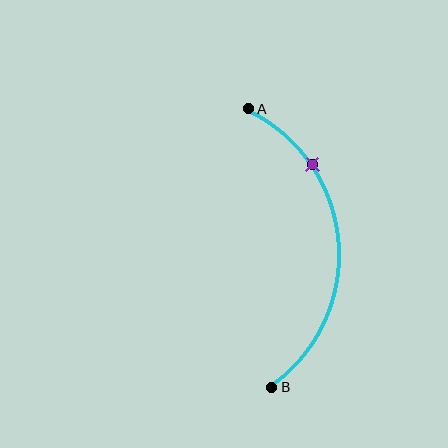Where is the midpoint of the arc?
The arc midpoint is the point on the curve farthest from the straight line joining A and B. It sits to the right of that line.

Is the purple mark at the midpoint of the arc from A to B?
No. The purple mark lies on the arc but is closer to endpoint A. The arc midpoint would be at the point on the curve equidistant along the arc from both A and B.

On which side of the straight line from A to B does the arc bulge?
The arc bulges to the right of the straight line connecting A and B.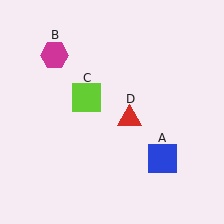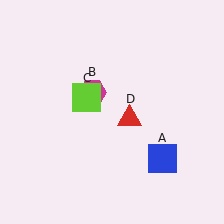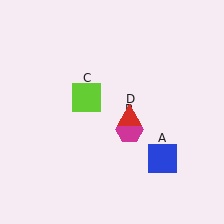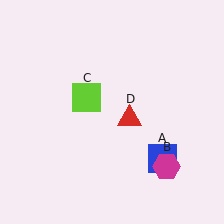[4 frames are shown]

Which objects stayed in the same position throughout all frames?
Blue square (object A) and lime square (object C) and red triangle (object D) remained stationary.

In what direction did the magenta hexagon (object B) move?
The magenta hexagon (object B) moved down and to the right.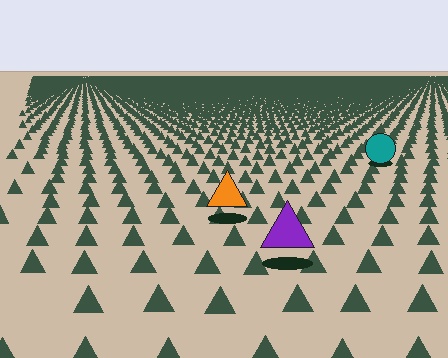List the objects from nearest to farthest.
From nearest to farthest: the purple triangle, the orange triangle, the teal circle.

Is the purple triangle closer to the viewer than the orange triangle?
Yes. The purple triangle is closer — you can tell from the texture gradient: the ground texture is coarser near it.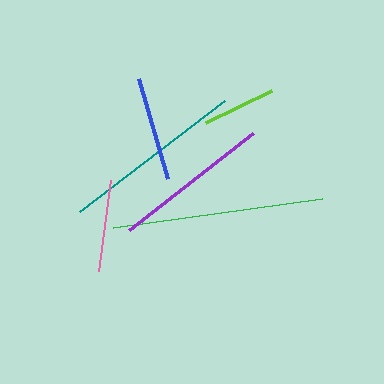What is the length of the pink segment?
The pink segment is approximately 92 pixels long.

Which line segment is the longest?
The green line is the longest at approximately 210 pixels.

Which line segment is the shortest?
The lime line is the shortest at approximately 73 pixels.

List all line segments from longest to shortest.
From longest to shortest: green, teal, purple, blue, pink, lime.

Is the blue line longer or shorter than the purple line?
The purple line is longer than the blue line.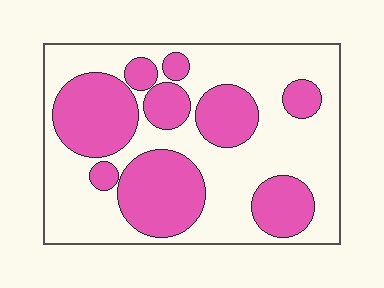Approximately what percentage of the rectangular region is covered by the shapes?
Approximately 40%.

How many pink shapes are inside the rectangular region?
9.